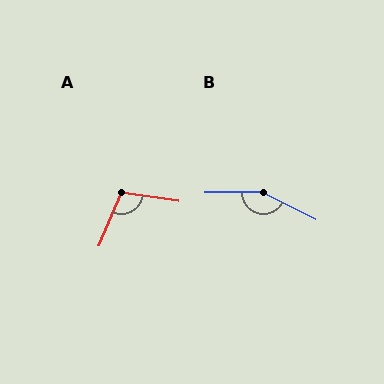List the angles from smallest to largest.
A (104°), B (154°).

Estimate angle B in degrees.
Approximately 154 degrees.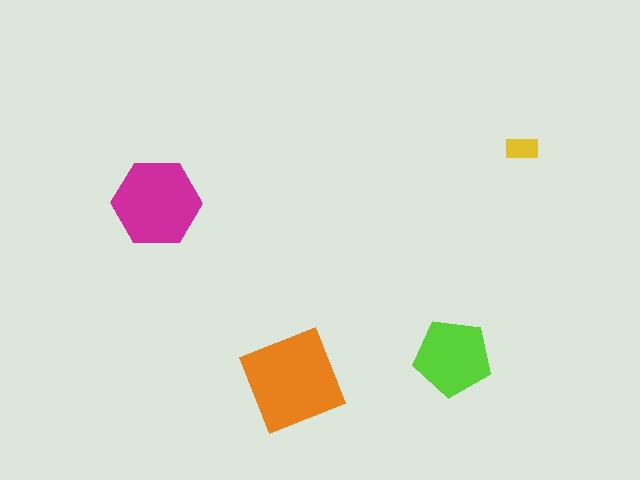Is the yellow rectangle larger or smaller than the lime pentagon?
Smaller.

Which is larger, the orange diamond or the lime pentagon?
The orange diamond.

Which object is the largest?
The orange diamond.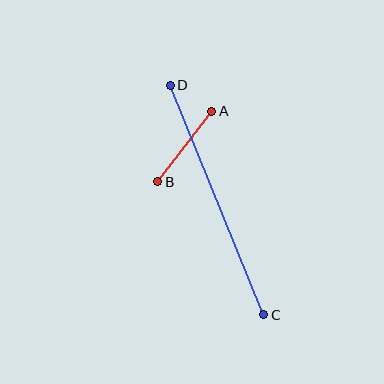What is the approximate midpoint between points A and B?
The midpoint is at approximately (185, 147) pixels.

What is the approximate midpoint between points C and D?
The midpoint is at approximately (217, 200) pixels.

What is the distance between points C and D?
The distance is approximately 248 pixels.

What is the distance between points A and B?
The distance is approximately 89 pixels.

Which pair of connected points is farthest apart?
Points C and D are farthest apart.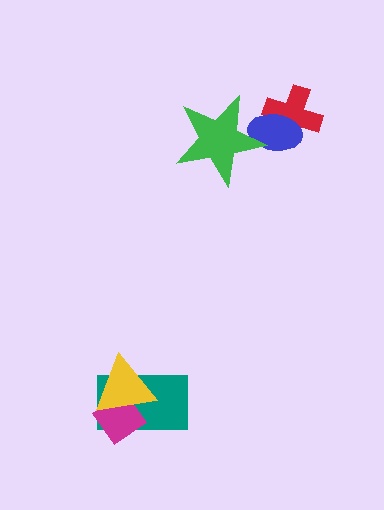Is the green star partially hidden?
No, no other shape covers it.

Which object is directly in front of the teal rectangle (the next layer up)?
The magenta diamond is directly in front of the teal rectangle.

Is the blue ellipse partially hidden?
Yes, it is partially covered by another shape.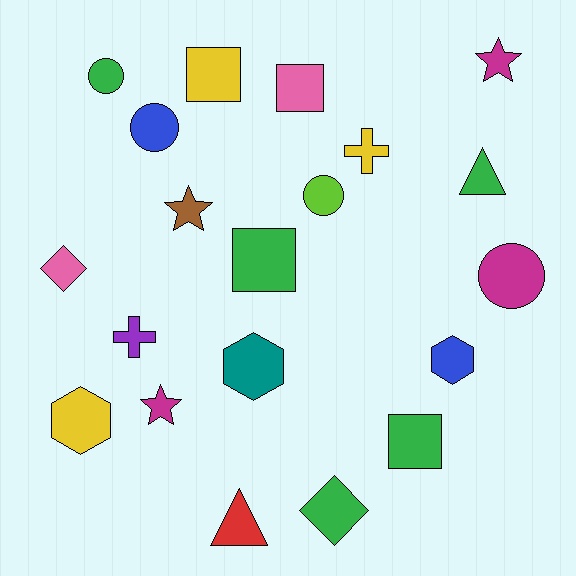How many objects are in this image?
There are 20 objects.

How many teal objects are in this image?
There is 1 teal object.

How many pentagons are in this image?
There are no pentagons.